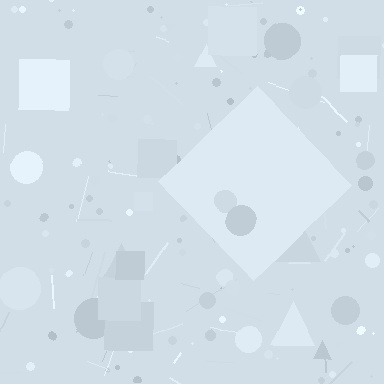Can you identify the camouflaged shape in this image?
The camouflaged shape is a diamond.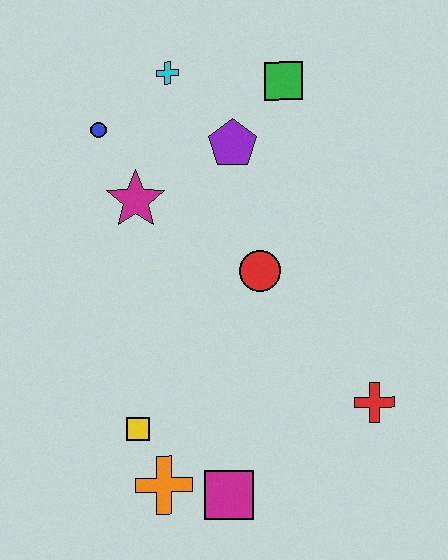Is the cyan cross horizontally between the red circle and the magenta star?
Yes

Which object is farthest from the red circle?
The orange cross is farthest from the red circle.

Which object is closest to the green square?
The purple pentagon is closest to the green square.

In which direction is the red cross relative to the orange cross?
The red cross is to the right of the orange cross.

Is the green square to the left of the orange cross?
No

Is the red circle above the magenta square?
Yes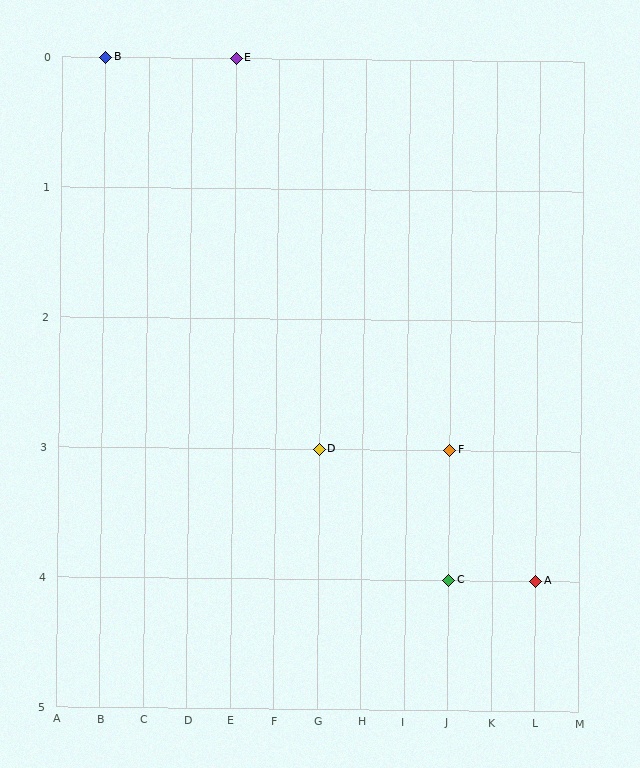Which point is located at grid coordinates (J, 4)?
Point C is at (J, 4).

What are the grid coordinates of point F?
Point F is at grid coordinates (J, 3).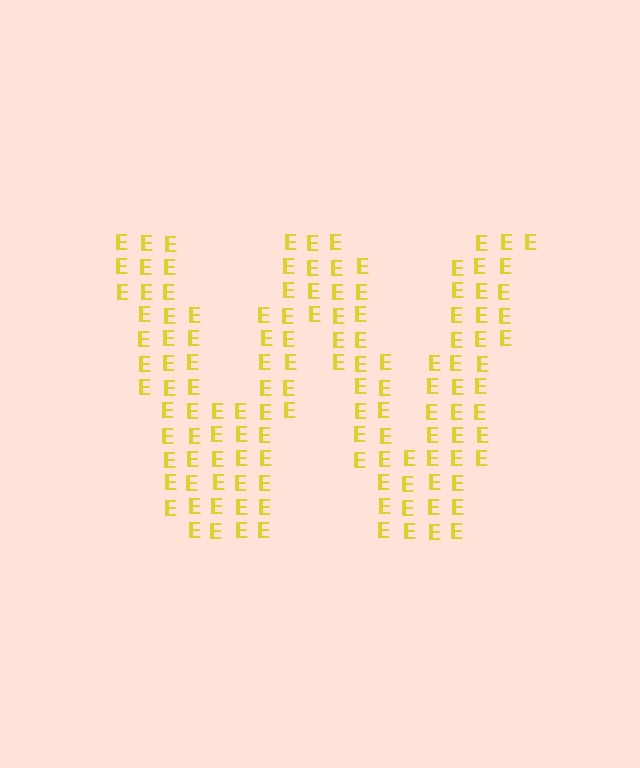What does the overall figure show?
The overall figure shows the letter W.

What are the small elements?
The small elements are letter E's.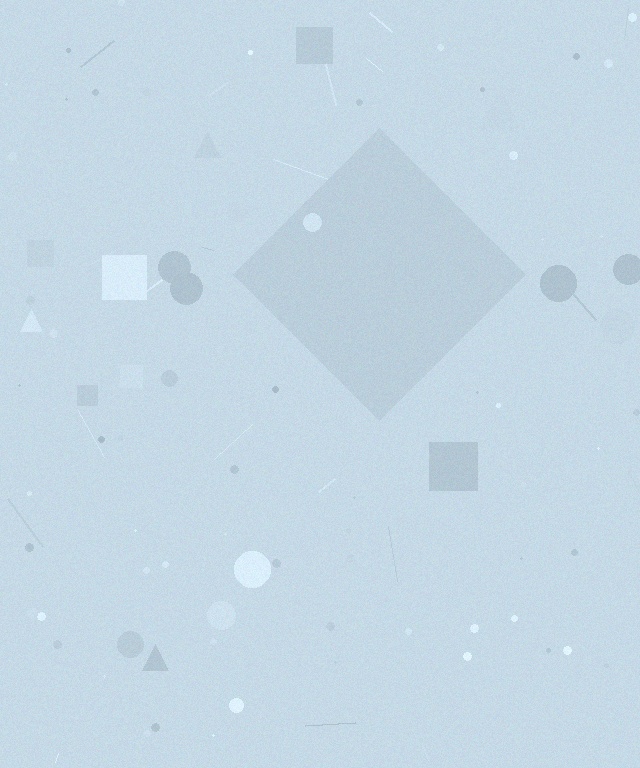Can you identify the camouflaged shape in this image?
The camouflaged shape is a diamond.